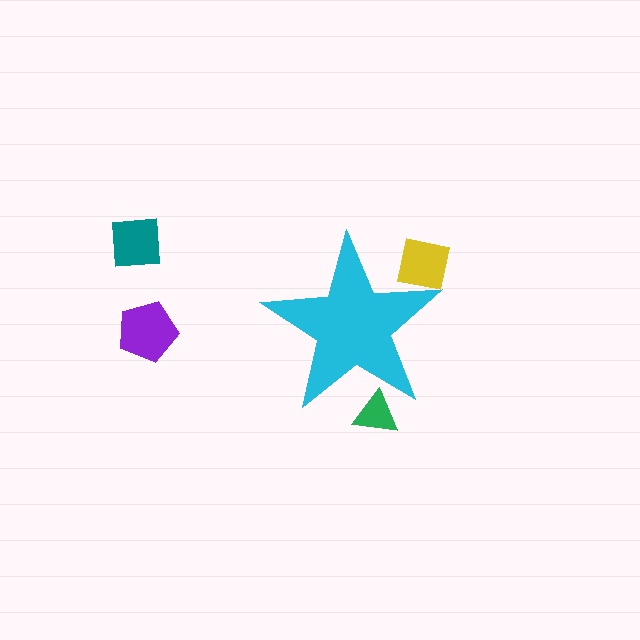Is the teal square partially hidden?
No, the teal square is fully visible.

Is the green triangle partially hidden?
Yes, the green triangle is partially hidden behind the cyan star.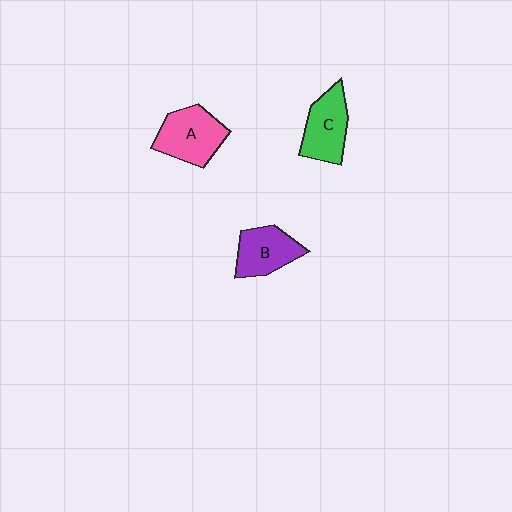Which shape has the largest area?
Shape A (pink).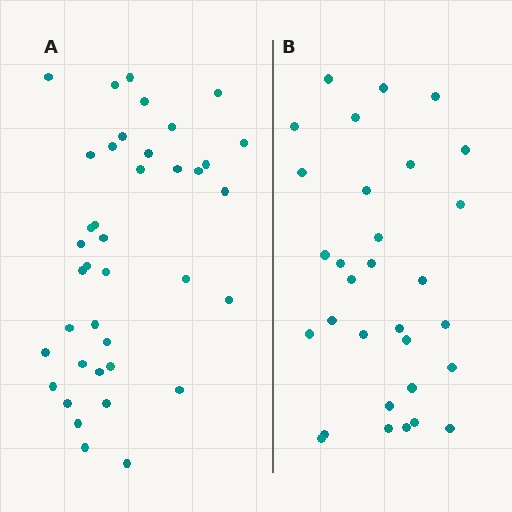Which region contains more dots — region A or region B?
Region A (the left region) has more dots.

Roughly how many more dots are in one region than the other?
Region A has roughly 8 or so more dots than region B.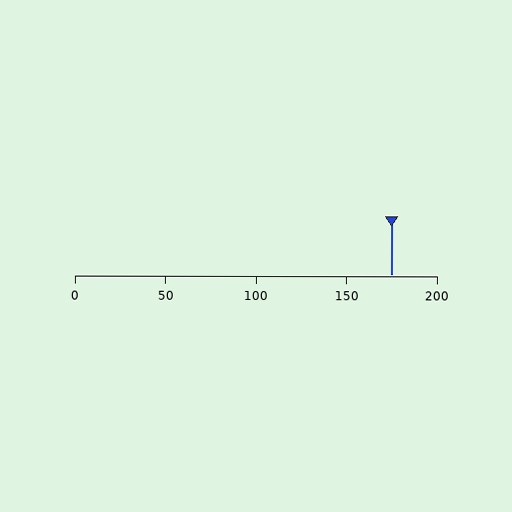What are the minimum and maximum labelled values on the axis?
The axis runs from 0 to 200.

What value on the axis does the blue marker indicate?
The marker indicates approximately 175.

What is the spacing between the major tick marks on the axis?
The major ticks are spaced 50 apart.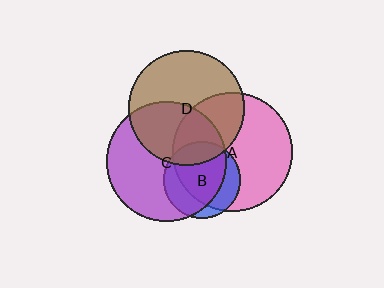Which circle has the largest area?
Circle C (purple).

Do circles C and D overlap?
Yes.